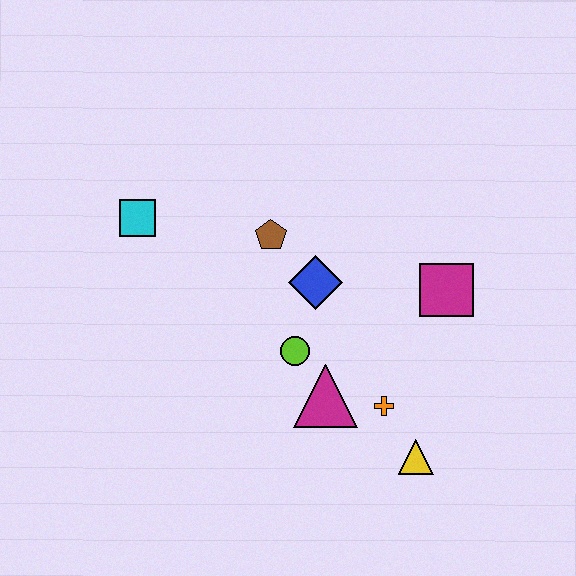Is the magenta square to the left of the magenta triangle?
No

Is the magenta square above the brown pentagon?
No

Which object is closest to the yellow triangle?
The orange cross is closest to the yellow triangle.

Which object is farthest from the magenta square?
The cyan square is farthest from the magenta square.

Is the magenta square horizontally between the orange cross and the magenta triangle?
No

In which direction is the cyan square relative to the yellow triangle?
The cyan square is to the left of the yellow triangle.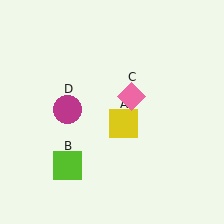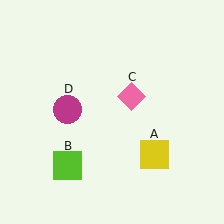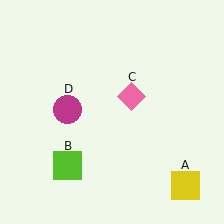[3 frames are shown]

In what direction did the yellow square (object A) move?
The yellow square (object A) moved down and to the right.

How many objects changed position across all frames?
1 object changed position: yellow square (object A).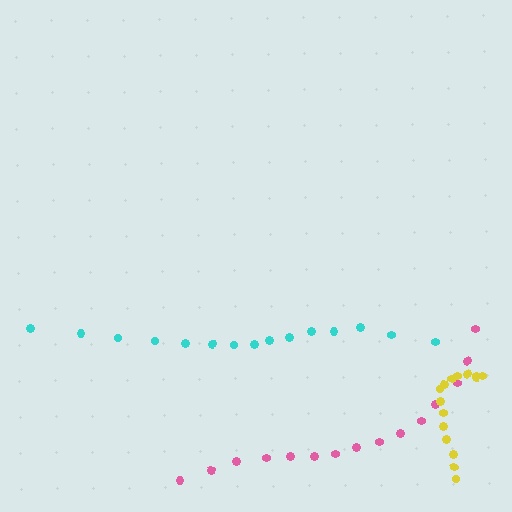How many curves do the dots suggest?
There are 3 distinct paths.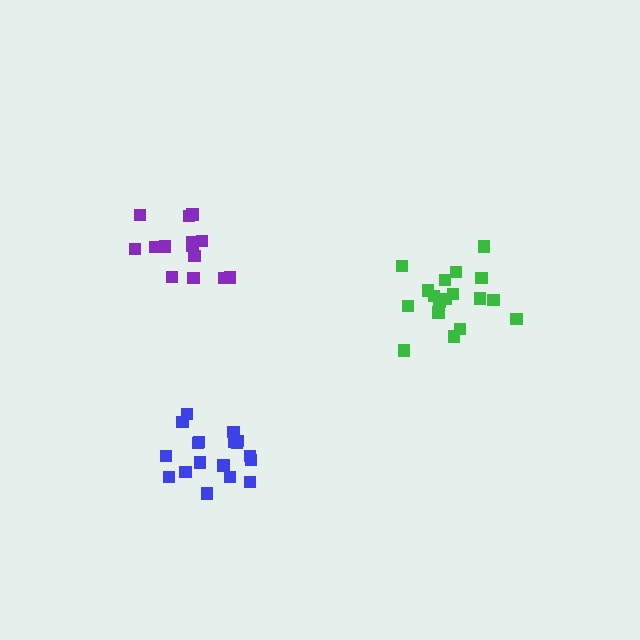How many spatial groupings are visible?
There are 3 spatial groupings.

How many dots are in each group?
Group 1: 18 dots, Group 2: 14 dots, Group 3: 18 dots (50 total).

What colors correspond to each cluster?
The clusters are colored: green, purple, blue.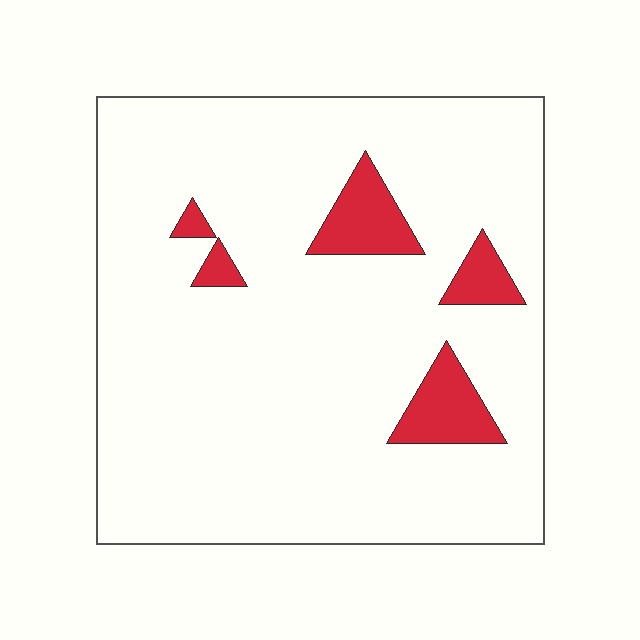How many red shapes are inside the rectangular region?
5.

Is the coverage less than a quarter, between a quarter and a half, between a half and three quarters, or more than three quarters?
Less than a quarter.